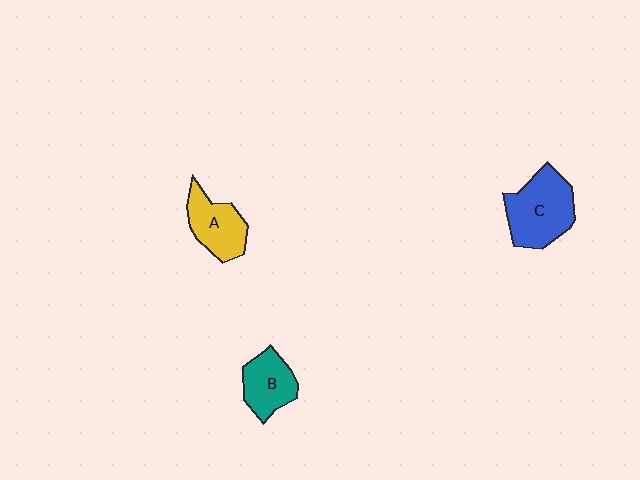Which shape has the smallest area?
Shape B (teal).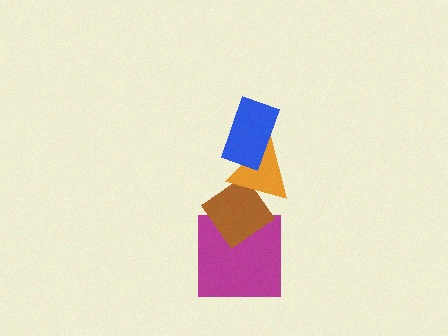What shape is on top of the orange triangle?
The blue rectangle is on top of the orange triangle.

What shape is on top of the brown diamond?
The orange triangle is on top of the brown diamond.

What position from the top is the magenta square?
The magenta square is 4th from the top.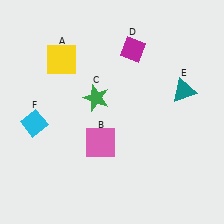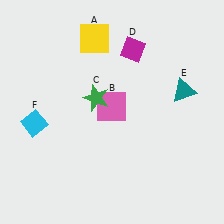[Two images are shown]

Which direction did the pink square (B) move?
The pink square (B) moved up.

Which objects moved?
The objects that moved are: the yellow square (A), the pink square (B).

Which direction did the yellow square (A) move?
The yellow square (A) moved right.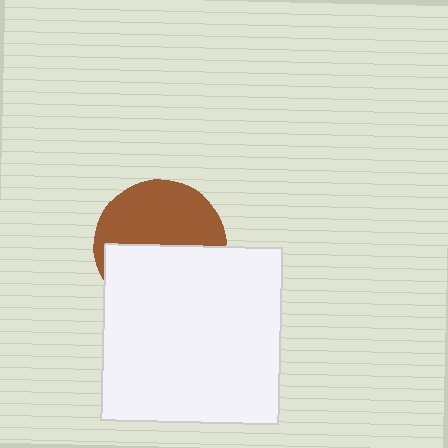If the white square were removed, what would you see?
You would see the complete brown circle.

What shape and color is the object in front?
The object in front is a white square.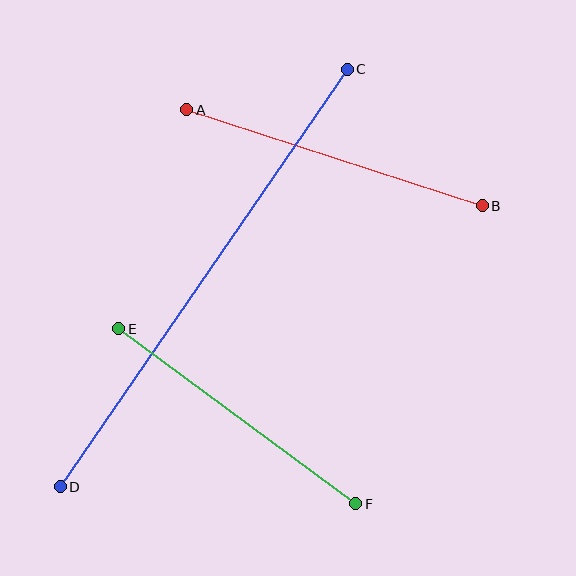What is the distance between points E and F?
The distance is approximately 295 pixels.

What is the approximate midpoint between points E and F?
The midpoint is at approximately (237, 416) pixels.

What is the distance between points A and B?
The distance is approximately 310 pixels.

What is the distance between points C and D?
The distance is approximately 507 pixels.